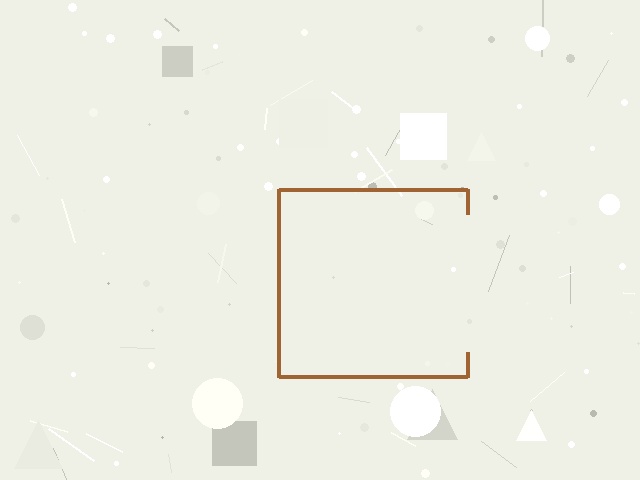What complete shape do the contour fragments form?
The contour fragments form a square.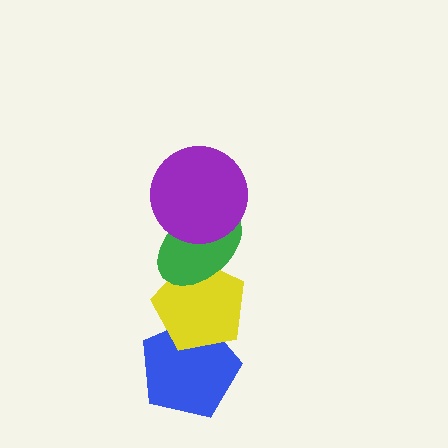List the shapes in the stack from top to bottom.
From top to bottom: the purple circle, the green ellipse, the yellow pentagon, the blue pentagon.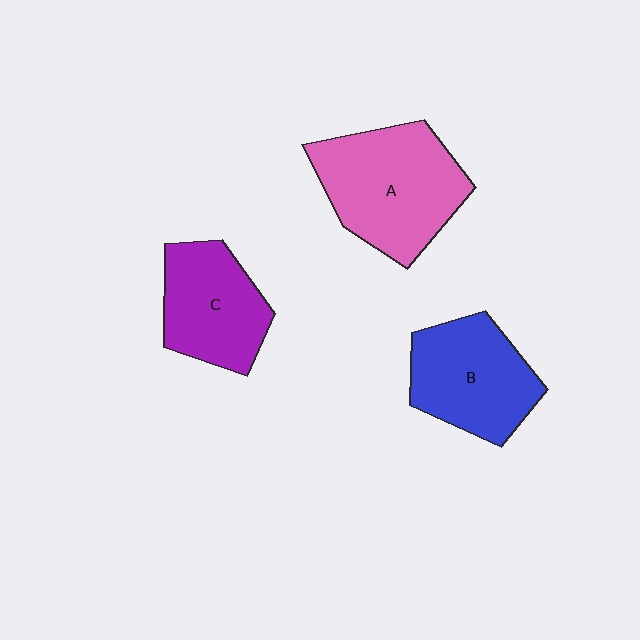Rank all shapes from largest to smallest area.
From largest to smallest: A (pink), B (blue), C (purple).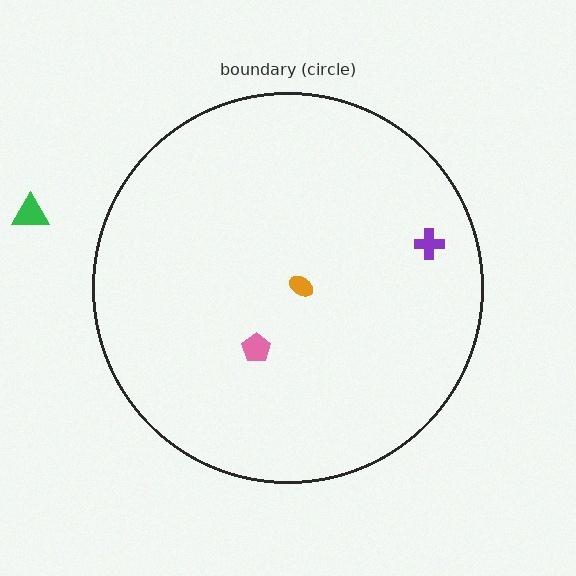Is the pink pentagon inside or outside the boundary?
Inside.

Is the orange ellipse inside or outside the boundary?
Inside.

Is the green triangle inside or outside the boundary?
Outside.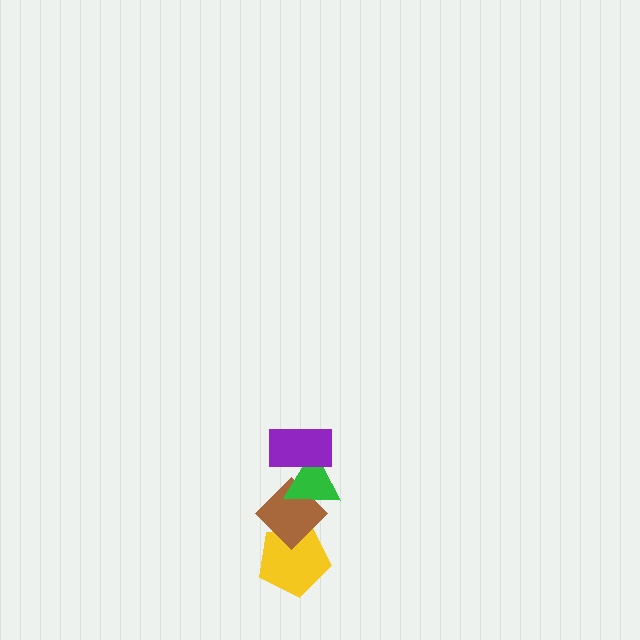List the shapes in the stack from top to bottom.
From top to bottom: the purple rectangle, the green triangle, the brown diamond, the yellow pentagon.